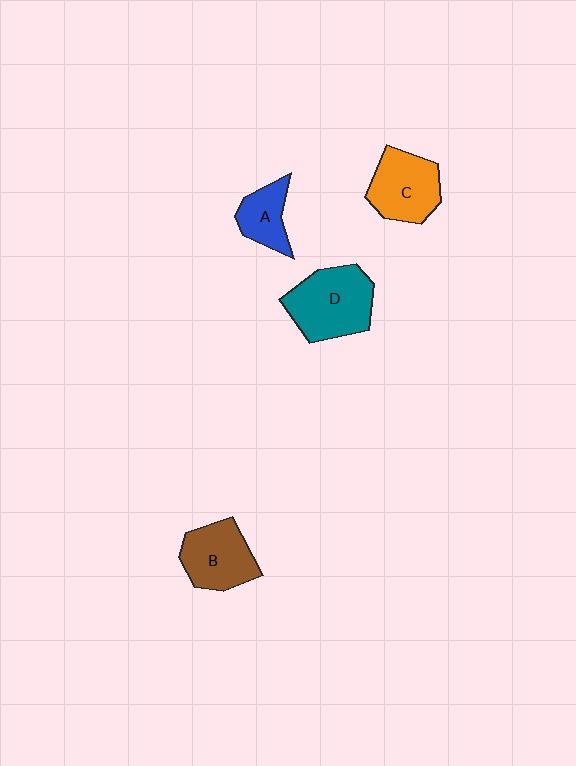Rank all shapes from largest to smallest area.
From largest to smallest: D (teal), C (orange), B (brown), A (blue).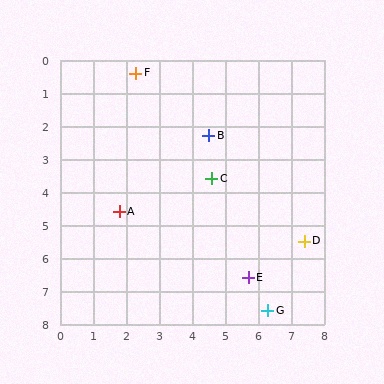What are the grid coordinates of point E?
Point E is at approximately (5.7, 6.6).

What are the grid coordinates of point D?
Point D is at approximately (7.4, 5.5).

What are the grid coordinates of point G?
Point G is at approximately (6.3, 7.6).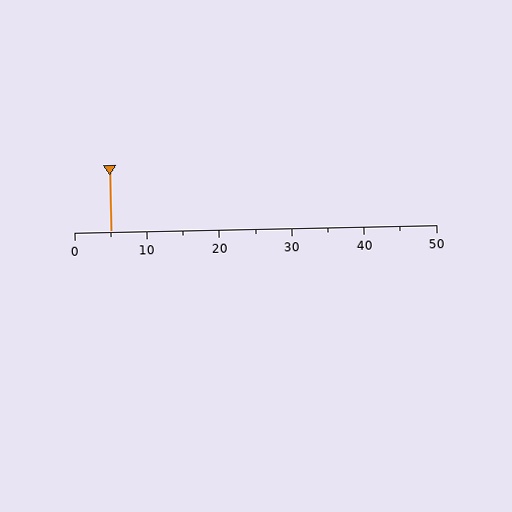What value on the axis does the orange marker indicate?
The marker indicates approximately 5.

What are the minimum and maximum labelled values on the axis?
The axis runs from 0 to 50.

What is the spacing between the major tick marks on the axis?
The major ticks are spaced 10 apart.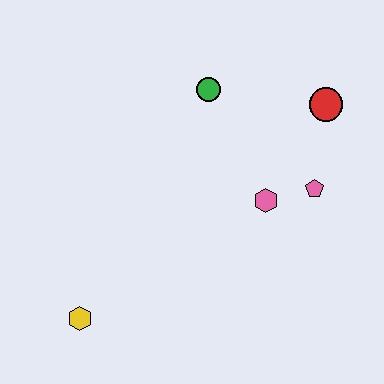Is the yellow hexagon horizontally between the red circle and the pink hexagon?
No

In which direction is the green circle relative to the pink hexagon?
The green circle is above the pink hexagon.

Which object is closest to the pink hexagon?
The pink pentagon is closest to the pink hexagon.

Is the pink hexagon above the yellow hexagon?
Yes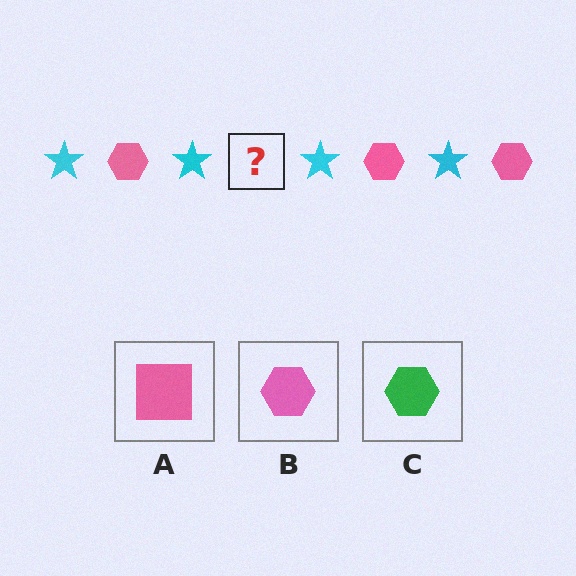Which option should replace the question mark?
Option B.